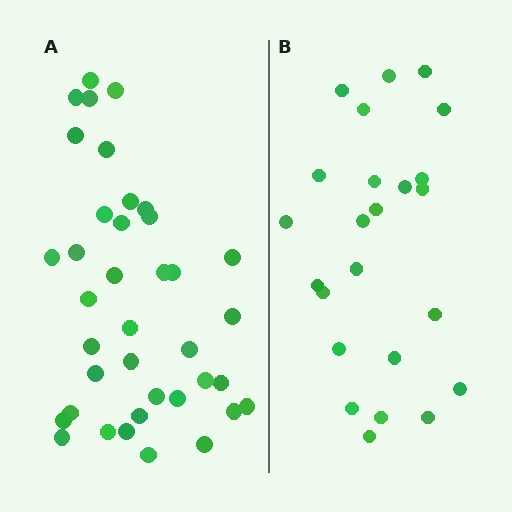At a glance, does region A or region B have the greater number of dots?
Region A (the left region) has more dots.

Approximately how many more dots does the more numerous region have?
Region A has approximately 15 more dots than region B.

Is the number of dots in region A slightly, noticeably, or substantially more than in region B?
Region A has substantially more. The ratio is roughly 1.6 to 1.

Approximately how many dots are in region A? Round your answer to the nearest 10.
About 40 dots. (The exact count is 38, which rounds to 40.)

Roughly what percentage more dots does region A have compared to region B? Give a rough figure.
About 60% more.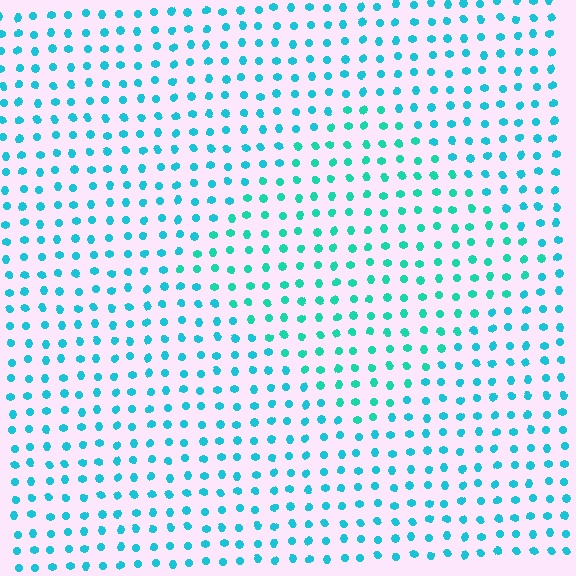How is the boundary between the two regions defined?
The boundary is defined purely by a slight shift in hue (about 21 degrees). Spacing, size, and orientation are identical on both sides.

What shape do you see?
I see a diamond.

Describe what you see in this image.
The image is filled with small cyan elements in a uniform arrangement. A diamond-shaped region is visible where the elements are tinted to a slightly different hue, forming a subtle color boundary.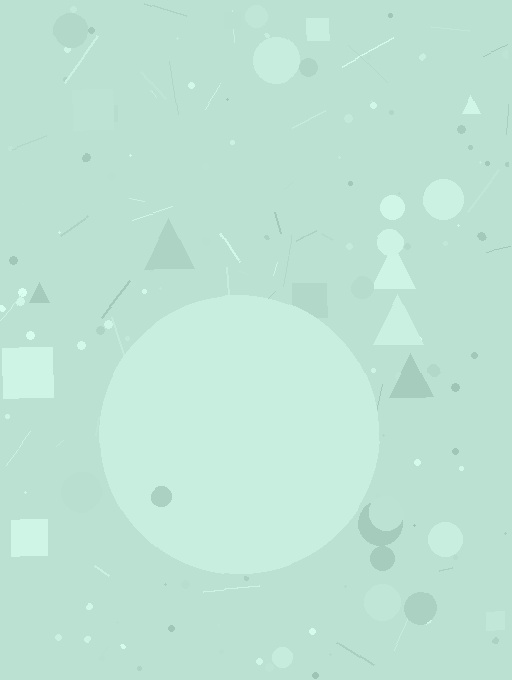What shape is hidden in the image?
A circle is hidden in the image.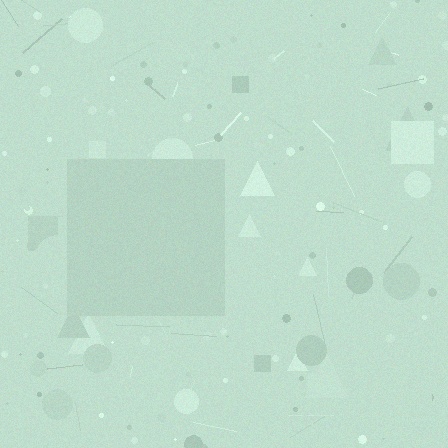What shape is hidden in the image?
A square is hidden in the image.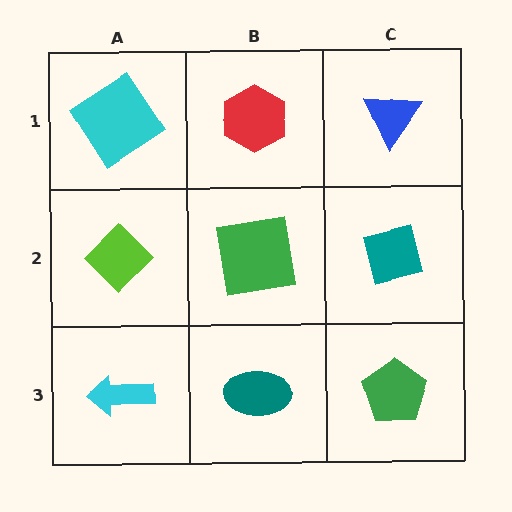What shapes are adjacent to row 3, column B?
A green square (row 2, column B), a cyan arrow (row 3, column A), a green pentagon (row 3, column C).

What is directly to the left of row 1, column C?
A red hexagon.